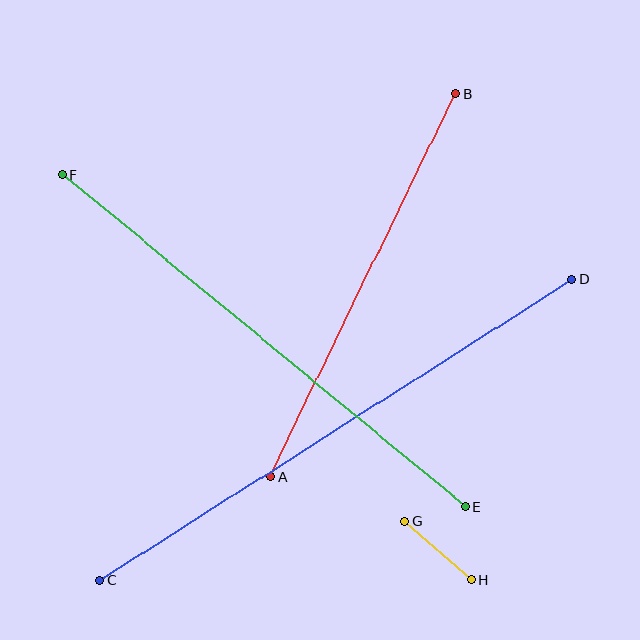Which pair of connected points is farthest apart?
Points C and D are farthest apart.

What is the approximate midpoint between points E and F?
The midpoint is at approximately (264, 341) pixels.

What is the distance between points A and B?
The distance is approximately 425 pixels.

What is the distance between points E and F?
The distance is approximately 523 pixels.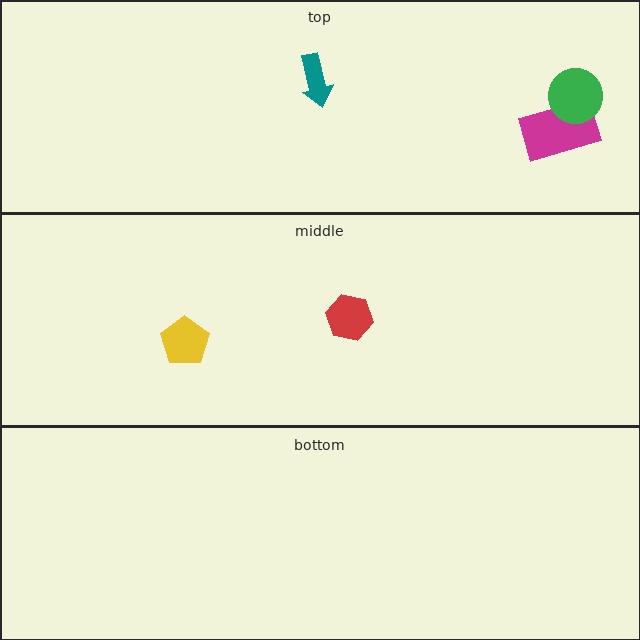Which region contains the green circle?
The top region.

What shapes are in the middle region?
The yellow pentagon, the red hexagon.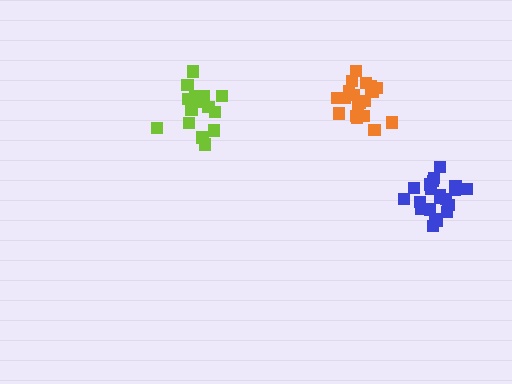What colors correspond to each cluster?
The clusters are colored: lime, orange, blue.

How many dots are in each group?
Group 1: 17 dots, Group 2: 20 dots, Group 3: 21 dots (58 total).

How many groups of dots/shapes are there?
There are 3 groups.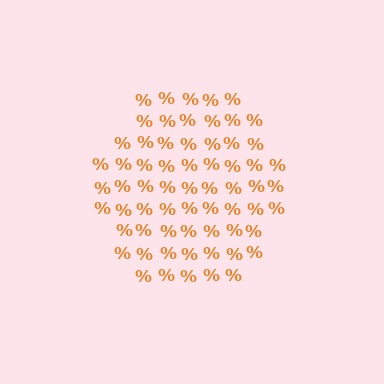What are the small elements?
The small elements are percent signs.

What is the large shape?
The large shape is a hexagon.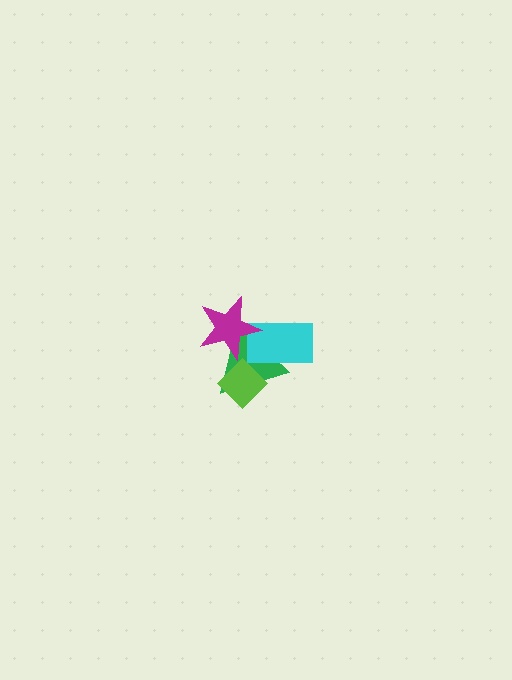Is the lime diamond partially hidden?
No, no other shape covers it.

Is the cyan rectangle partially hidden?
Yes, it is partially covered by another shape.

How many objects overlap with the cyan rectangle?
2 objects overlap with the cyan rectangle.